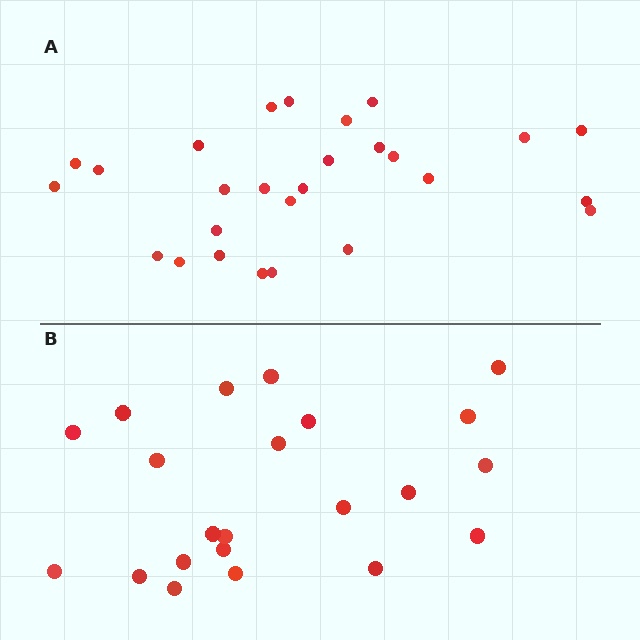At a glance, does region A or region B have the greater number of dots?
Region A (the top region) has more dots.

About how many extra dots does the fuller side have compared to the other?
Region A has about 5 more dots than region B.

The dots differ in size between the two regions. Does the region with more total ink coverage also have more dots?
No. Region B has more total ink coverage because its dots are larger, but region A actually contains more individual dots. Total area can be misleading — the number of items is what matters here.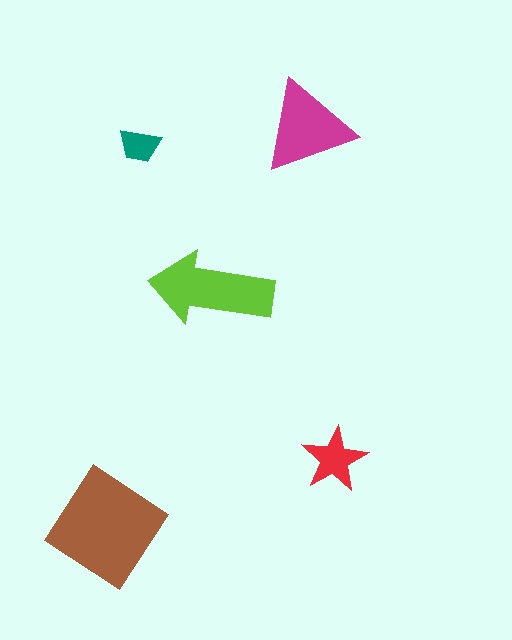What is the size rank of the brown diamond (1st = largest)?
1st.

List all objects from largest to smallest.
The brown diamond, the lime arrow, the magenta triangle, the red star, the teal trapezoid.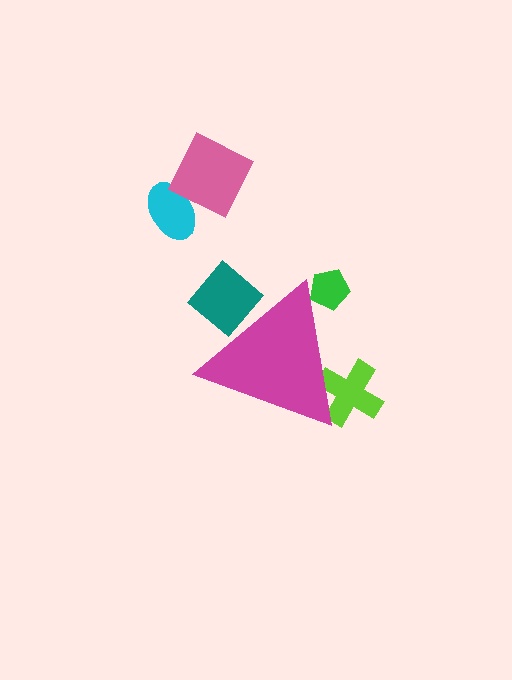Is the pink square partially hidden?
No, the pink square is fully visible.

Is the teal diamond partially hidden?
Yes, the teal diamond is partially hidden behind the magenta triangle.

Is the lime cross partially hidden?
Yes, the lime cross is partially hidden behind the magenta triangle.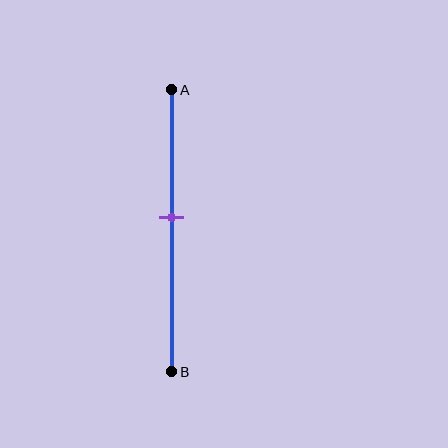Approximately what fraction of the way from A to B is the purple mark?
The purple mark is approximately 45% of the way from A to B.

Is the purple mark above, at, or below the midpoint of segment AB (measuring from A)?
The purple mark is above the midpoint of segment AB.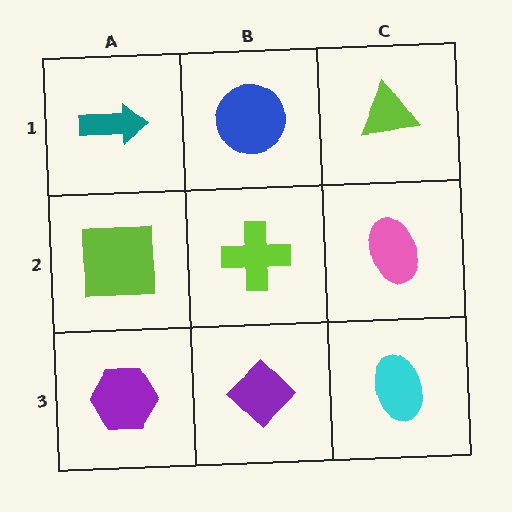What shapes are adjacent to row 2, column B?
A blue circle (row 1, column B), a purple diamond (row 3, column B), a lime square (row 2, column A), a pink ellipse (row 2, column C).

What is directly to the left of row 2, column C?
A lime cross.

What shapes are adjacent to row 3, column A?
A lime square (row 2, column A), a purple diamond (row 3, column B).